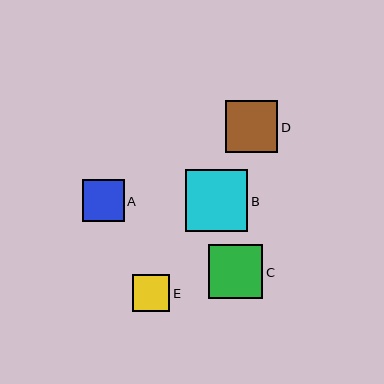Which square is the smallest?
Square E is the smallest with a size of approximately 37 pixels.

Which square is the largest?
Square B is the largest with a size of approximately 62 pixels.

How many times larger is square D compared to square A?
Square D is approximately 1.2 times the size of square A.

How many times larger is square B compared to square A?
Square B is approximately 1.5 times the size of square A.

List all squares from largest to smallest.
From largest to smallest: B, C, D, A, E.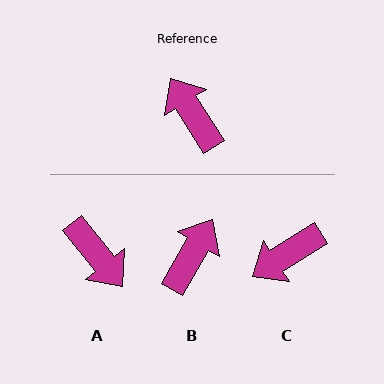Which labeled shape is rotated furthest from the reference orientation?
A, about 174 degrees away.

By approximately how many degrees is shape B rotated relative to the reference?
Approximately 63 degrees clockwise.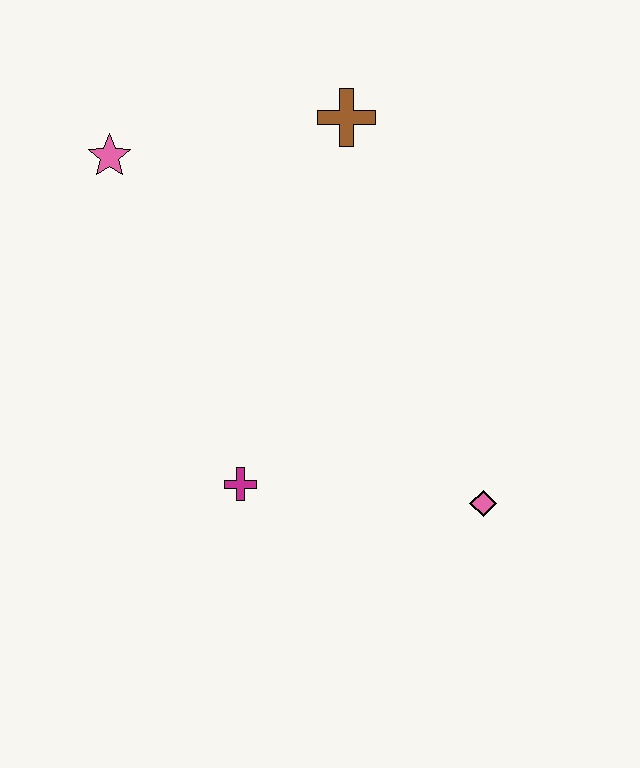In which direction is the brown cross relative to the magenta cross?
The brown cross is above the magenta cross.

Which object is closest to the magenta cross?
The pink diamond is closest to the magenta cross.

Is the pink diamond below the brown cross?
Yes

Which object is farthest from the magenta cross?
The brown cross is farthest from the magenta cross.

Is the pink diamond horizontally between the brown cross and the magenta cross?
No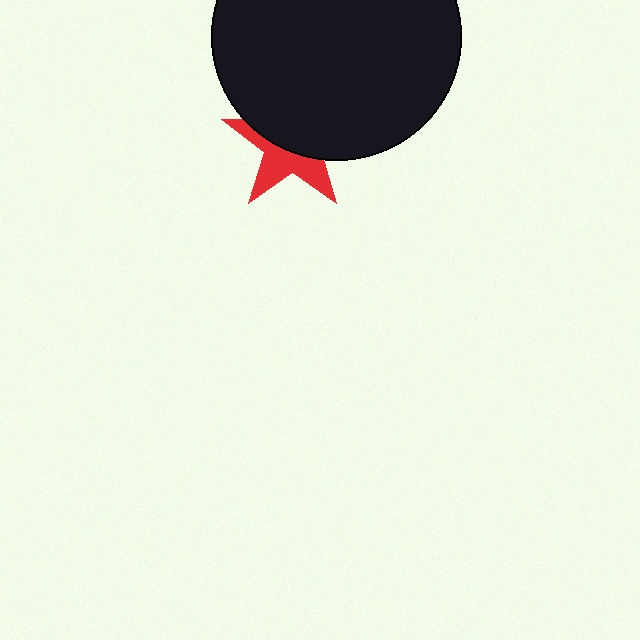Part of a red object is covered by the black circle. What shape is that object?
It is a star.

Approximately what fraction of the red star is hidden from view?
Roughly 56% of the red star is hidden behind the black circle.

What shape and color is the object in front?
The object in front is a black circle.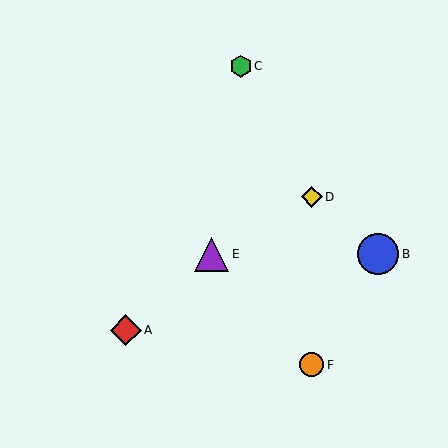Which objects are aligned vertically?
Objects D, F are aligned vertically.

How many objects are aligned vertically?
2 objects (D, F) are aligned vertically.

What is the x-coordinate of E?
Object E is at x≈212.